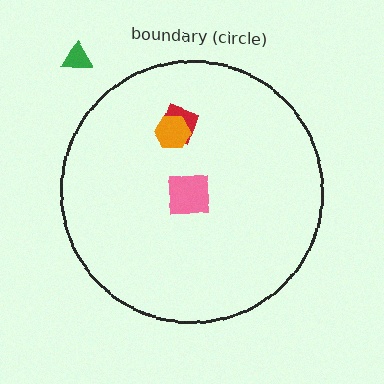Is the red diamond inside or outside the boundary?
Inside.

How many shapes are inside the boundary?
3 inside, 1 outside.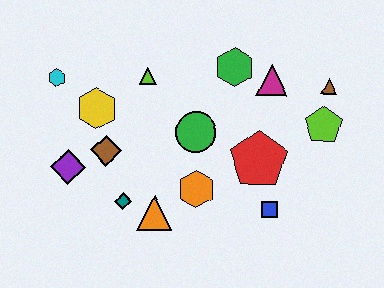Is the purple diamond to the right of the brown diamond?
No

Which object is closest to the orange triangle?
The teal diamond is closest to the orange triangle.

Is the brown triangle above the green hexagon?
No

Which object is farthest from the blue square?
The cyan hexagon is farthest from the blue square.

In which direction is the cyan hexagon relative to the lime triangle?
The cyan hexagon is to the left of the lime triangle.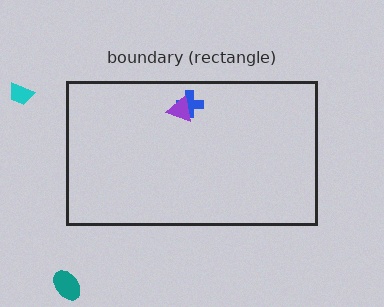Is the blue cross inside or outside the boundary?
Inside.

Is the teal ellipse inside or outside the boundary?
Outside.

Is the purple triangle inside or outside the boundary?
Inside.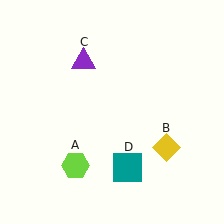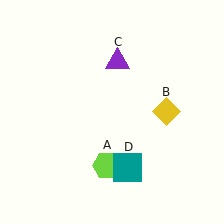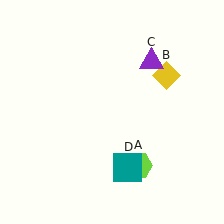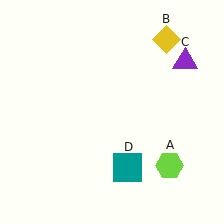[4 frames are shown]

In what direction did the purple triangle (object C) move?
The purple triangle (object C) moved right.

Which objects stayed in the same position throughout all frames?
Teal square (object D) remained stationary.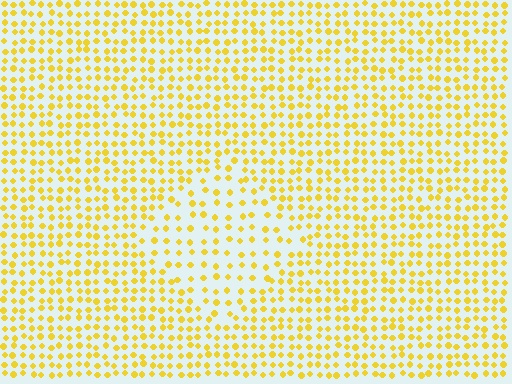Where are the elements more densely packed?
The elements are more densely packed outside the diamond boundary.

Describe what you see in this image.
The image contains small yellow elements arranged at two different densities. A diamond-shaped region is visible where the elements are less densely packed than the surrounding area.